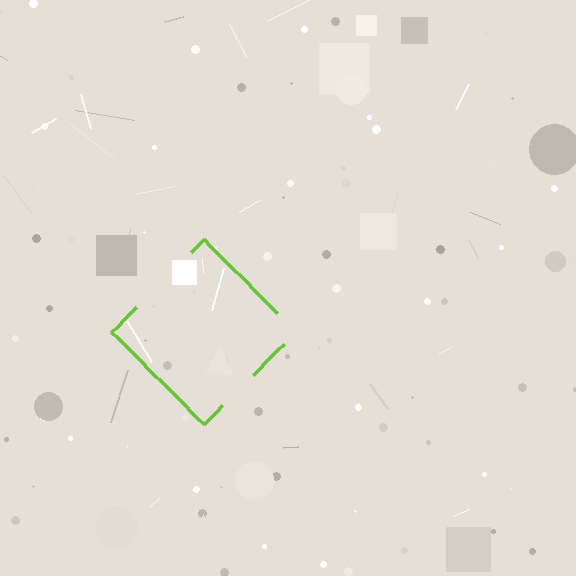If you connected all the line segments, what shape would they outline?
They would outline a diamond.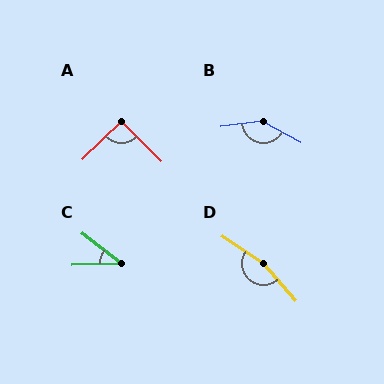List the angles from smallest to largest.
C (39°), A (90°), B (145°), D (165°).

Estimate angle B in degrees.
Approximately 145 degrees.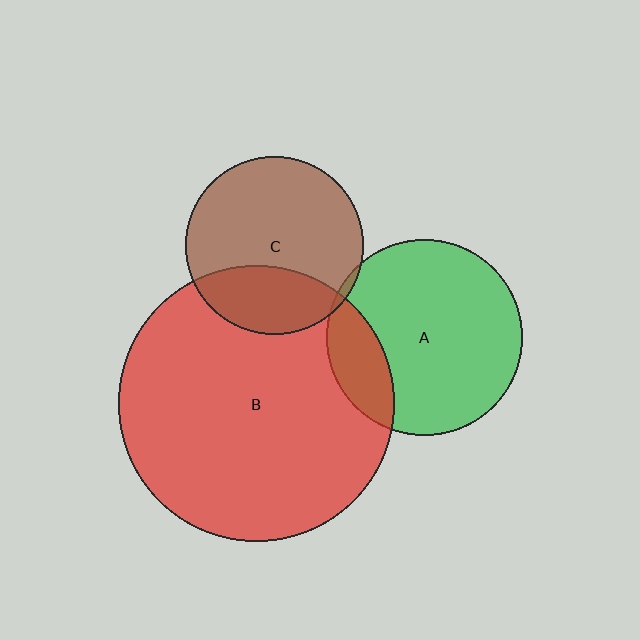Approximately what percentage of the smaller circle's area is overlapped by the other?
Approximately 30%.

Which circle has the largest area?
Circle B (red).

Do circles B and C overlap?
Yes.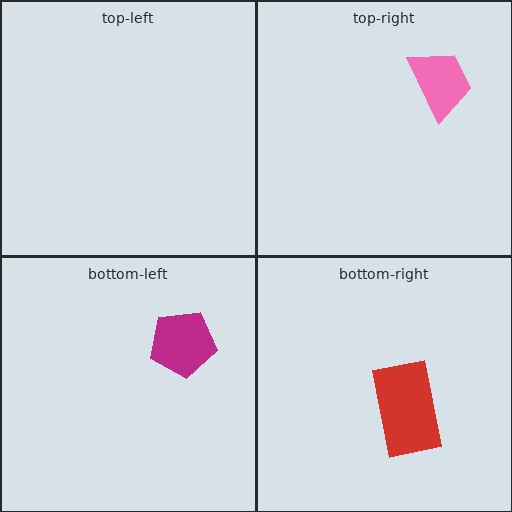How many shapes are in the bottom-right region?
1.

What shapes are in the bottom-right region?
The red rectangle.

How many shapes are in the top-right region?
1.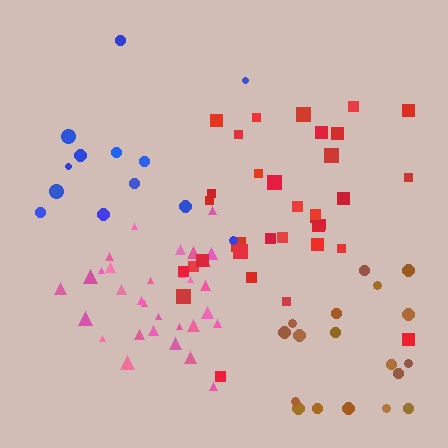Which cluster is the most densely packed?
Pink.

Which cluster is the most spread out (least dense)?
Blue.